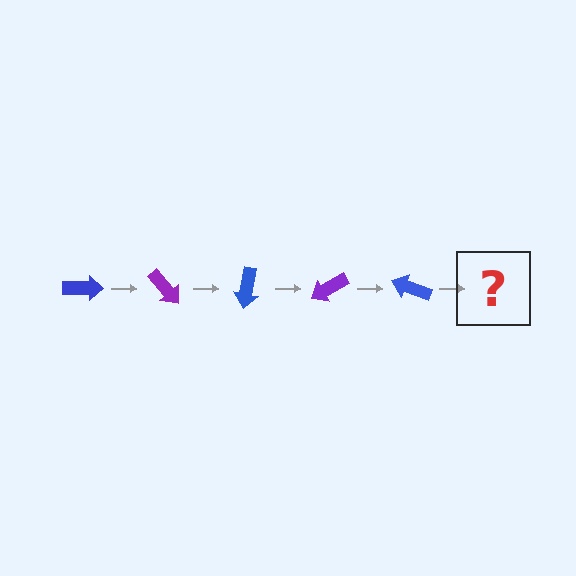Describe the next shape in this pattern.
It should be a purple arrow, rotated 250 degrees from the start.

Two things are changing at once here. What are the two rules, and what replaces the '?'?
The two rules are that it rotates 50 degrees each step and the color cycles through blue and purple. The '?' should be a purple arrow, rotated 250 degrees from the start.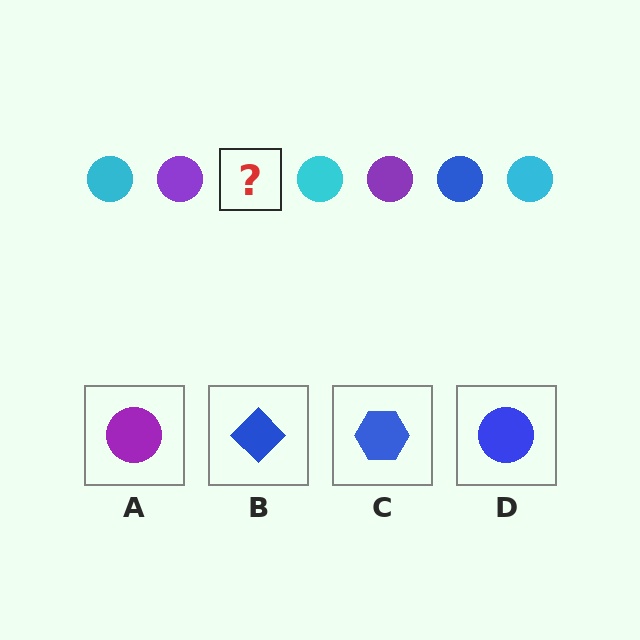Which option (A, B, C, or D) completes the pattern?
D.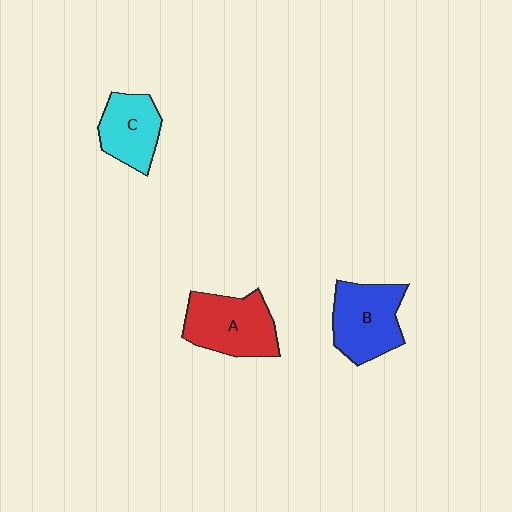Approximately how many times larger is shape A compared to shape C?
Approximately 1.3 times.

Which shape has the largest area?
Shape A (red).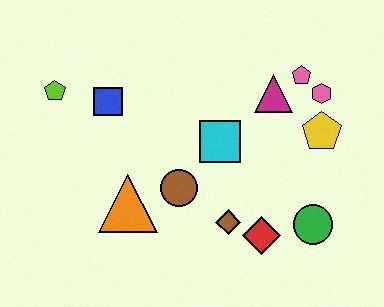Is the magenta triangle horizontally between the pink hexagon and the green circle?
No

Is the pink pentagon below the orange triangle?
No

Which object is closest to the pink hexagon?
The pink pentagon is closest to the pink hexagon.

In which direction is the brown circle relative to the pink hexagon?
The brown circle is to the left of the pink hexagon.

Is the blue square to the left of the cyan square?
Yes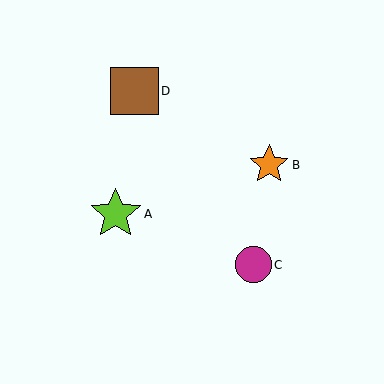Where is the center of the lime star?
The center of the lime star is at (116, 214).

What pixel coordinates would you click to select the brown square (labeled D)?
Click at (134, 91) to select the brown square D.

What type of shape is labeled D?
Shape D is a brown square.